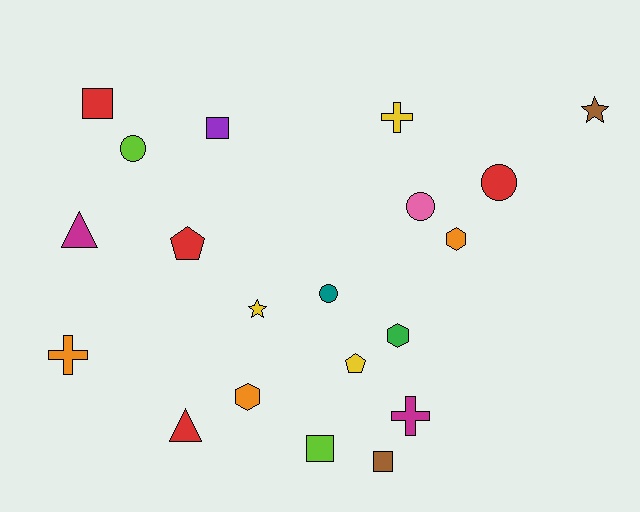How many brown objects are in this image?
There are 2 brown objects.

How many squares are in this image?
There are 4 squares.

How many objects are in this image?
There are 20 objects.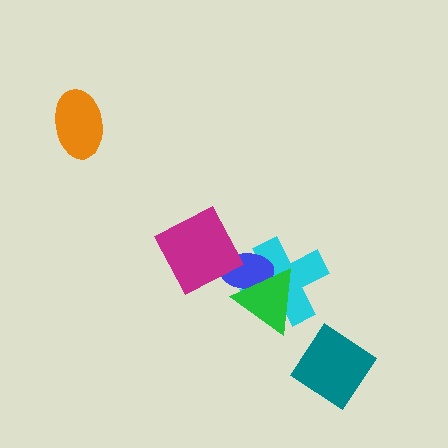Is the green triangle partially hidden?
No, no other shape covers it.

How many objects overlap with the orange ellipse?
0 objects overlap with the orange ellipse.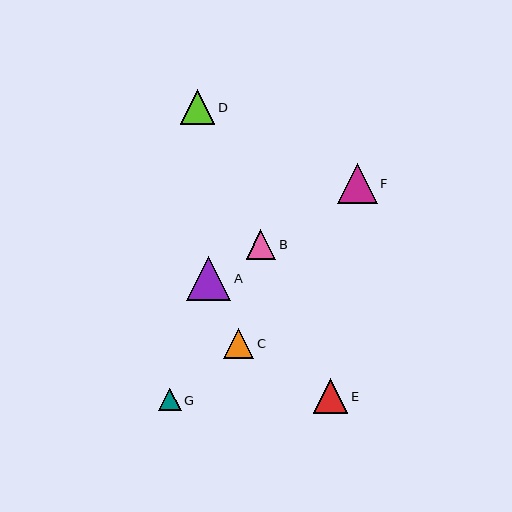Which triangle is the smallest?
Triangle G is the smallest with a size of approximately 23 pixels.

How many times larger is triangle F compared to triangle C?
Triangle F is approximately 1.3 times the size of triangle C.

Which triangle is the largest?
Triangle A is the largest with a size of approximately 44 pixels.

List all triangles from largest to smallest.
From largest to smallest: A, F, D, E, C, B, G.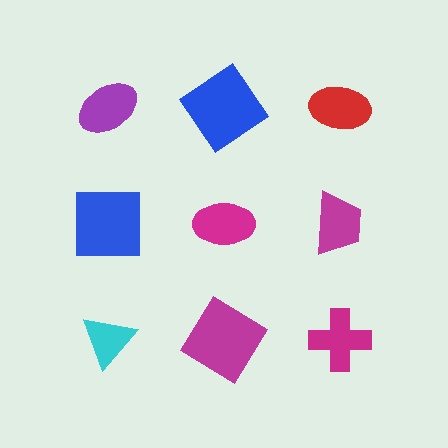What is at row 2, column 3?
A magenta trapezoid.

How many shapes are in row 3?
3 shapes.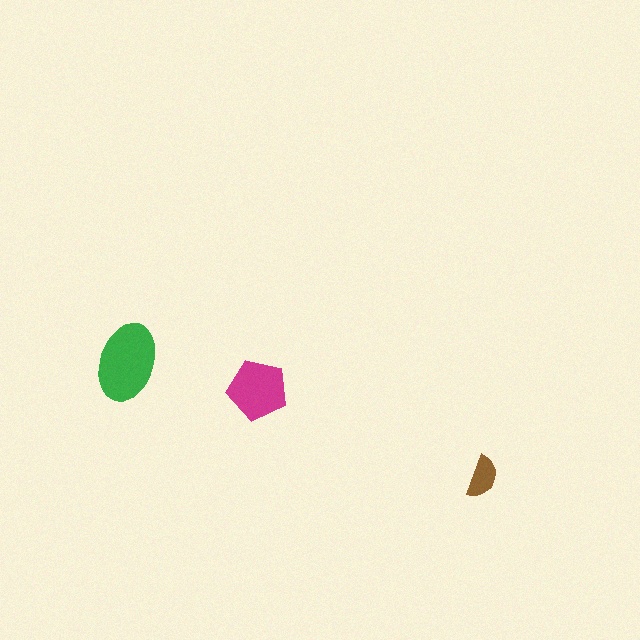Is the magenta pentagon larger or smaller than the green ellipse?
Smaller.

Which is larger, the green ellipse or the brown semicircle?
The green ellipse.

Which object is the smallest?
The brown semicircle.